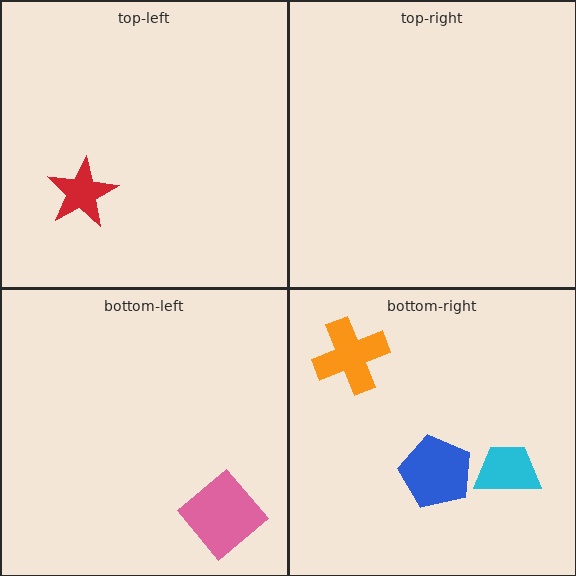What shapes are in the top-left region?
The red star.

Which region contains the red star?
The top-left region.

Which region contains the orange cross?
The bottom-right region.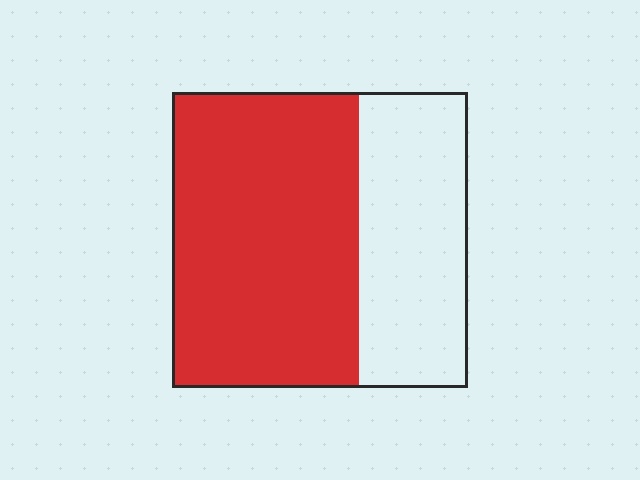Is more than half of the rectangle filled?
Yes.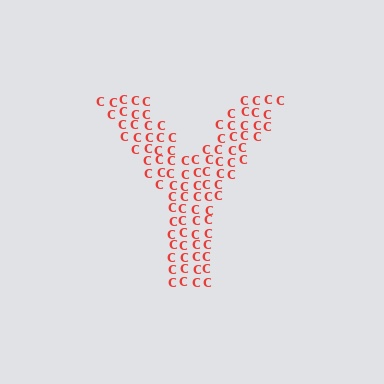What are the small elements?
The small elements are letter C's.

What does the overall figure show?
The overall figure shows the letter Y.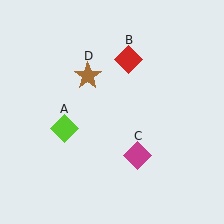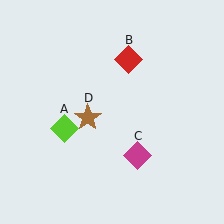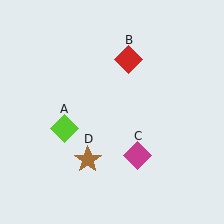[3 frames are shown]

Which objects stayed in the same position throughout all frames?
Lime diamond (object A) and red diamond (object B) and magenta diamond (object C) remained stationary.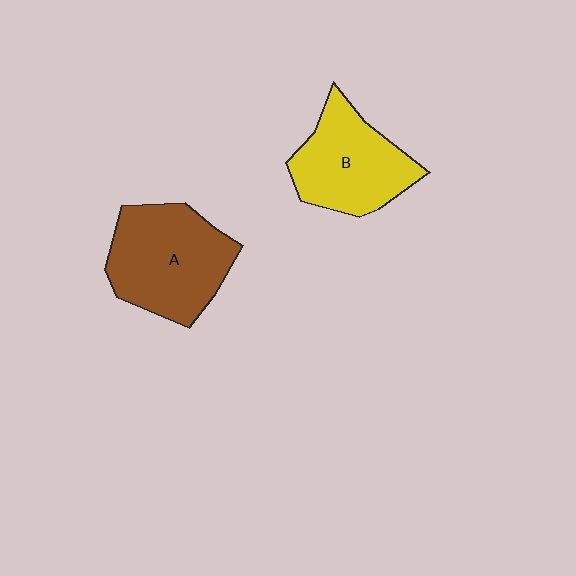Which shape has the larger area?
Shape A (brown).